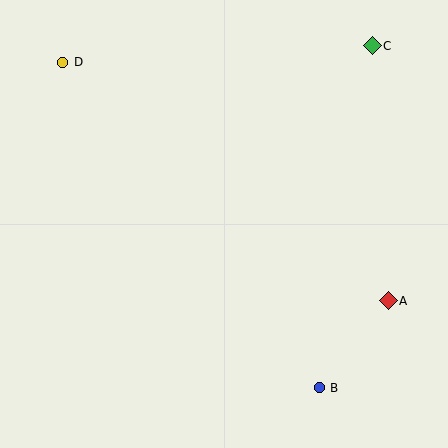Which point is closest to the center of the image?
Point A at (388, 301) is closest to the center.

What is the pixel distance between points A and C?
The distance between A and C is 255 pixels.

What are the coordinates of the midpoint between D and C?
The midpoint between D and C is at (217, 54).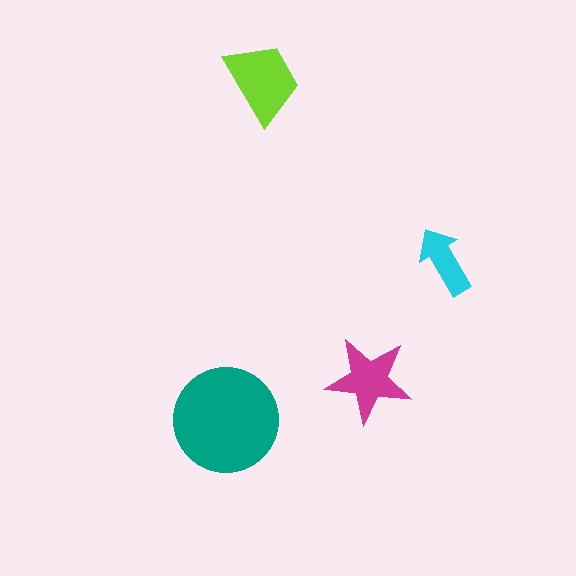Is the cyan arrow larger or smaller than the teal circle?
Smaller.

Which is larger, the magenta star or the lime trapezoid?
The lime trapezoid.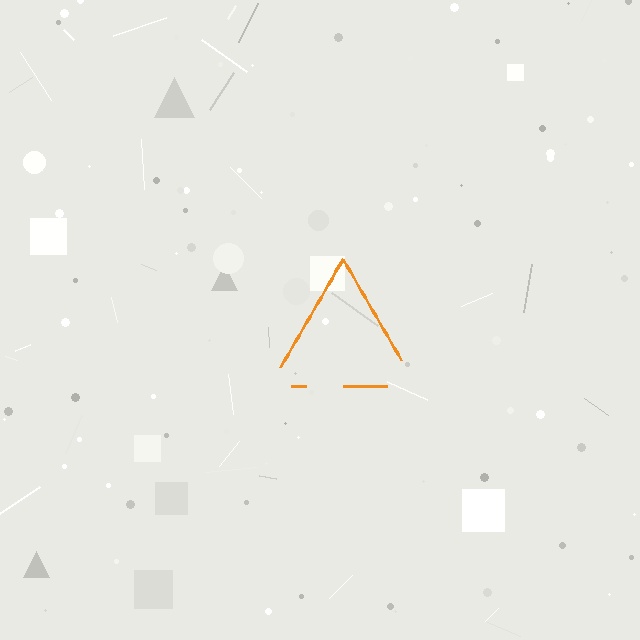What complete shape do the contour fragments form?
The contour fragments form a triangle.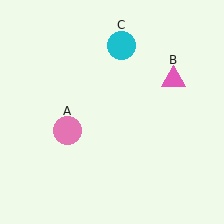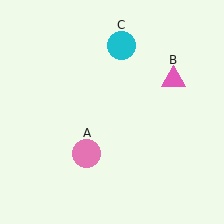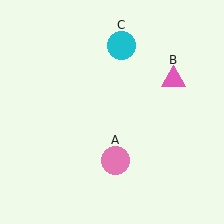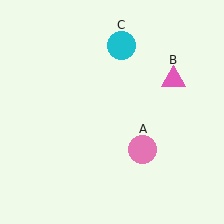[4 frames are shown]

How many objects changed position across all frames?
1 object changed position: pink circle (object A).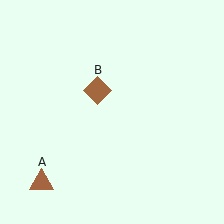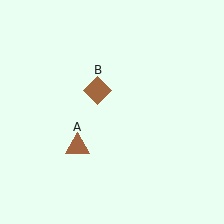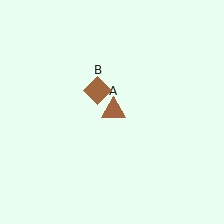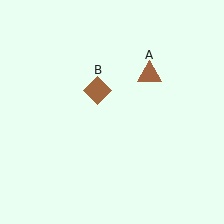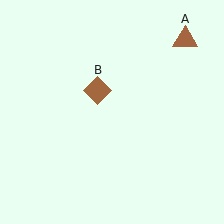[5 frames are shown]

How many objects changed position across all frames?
1 object changed position: brown triangle (object A).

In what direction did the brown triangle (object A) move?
The brown triangle (object A) moved up and to the right.